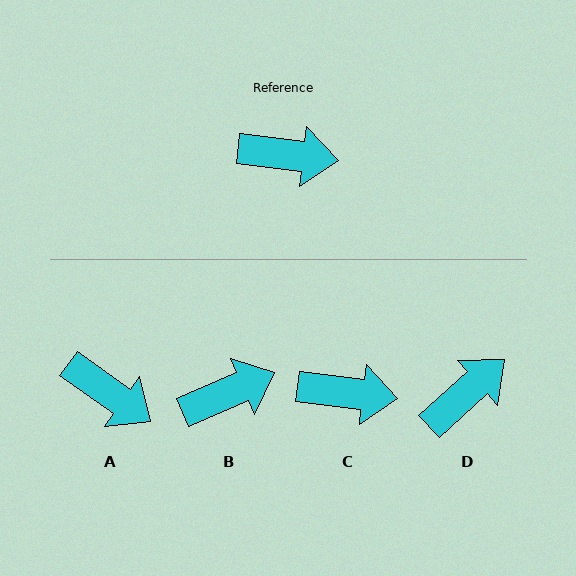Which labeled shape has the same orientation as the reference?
C.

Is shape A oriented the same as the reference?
No, it is off by about 29 degrees.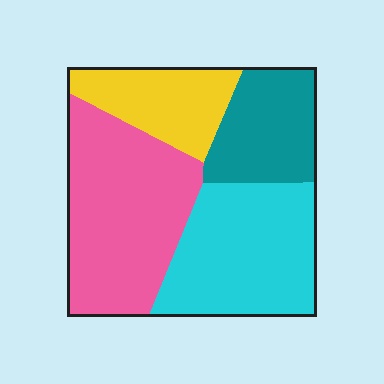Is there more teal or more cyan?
Cyan.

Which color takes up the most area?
Pink, at roughly 35%.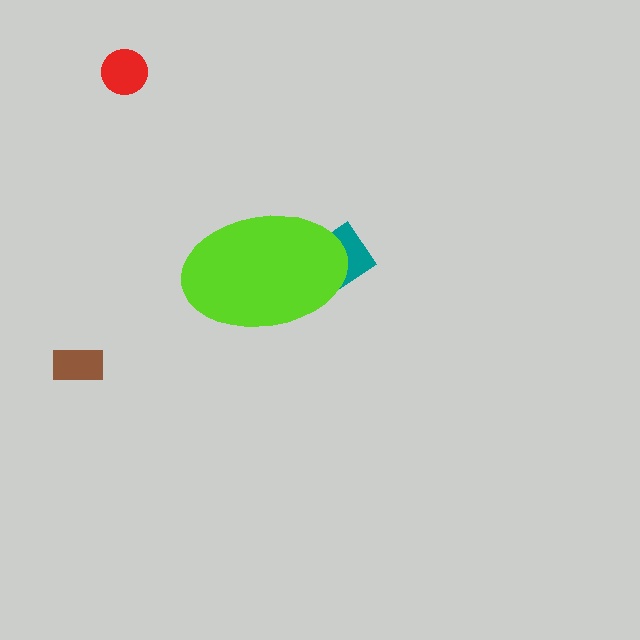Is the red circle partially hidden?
No, the red circle is fully visible.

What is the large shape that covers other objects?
A lime ellipse.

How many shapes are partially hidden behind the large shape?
1 shape is partially hidden.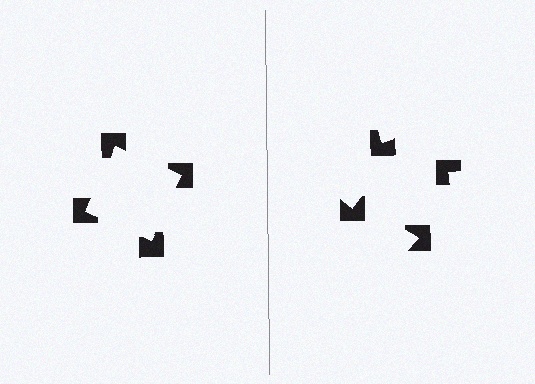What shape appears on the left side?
An illusory square.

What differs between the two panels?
The notched squares are positioned identically on both sides; only the wedge orientations differ. On the left they align to a square; on the right they are misaligned.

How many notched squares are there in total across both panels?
8 — 4 on each side.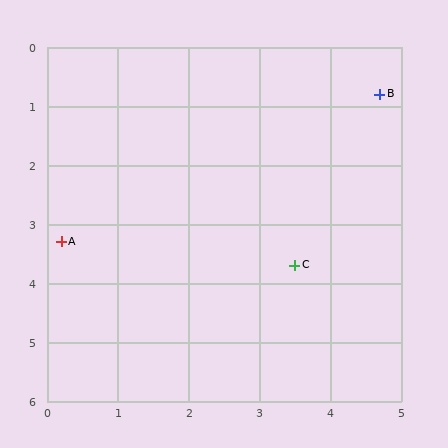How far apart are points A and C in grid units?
Points A and C are about 3.3 grid units apart.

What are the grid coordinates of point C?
Point C is at approximately (3.5, 3.7).